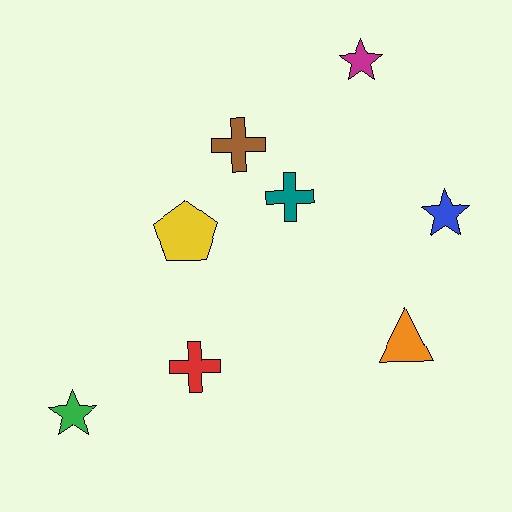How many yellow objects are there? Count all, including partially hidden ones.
There is 1 yellow object.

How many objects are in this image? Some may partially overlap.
There are 8 objects.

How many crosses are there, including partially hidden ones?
There are 3 crosses.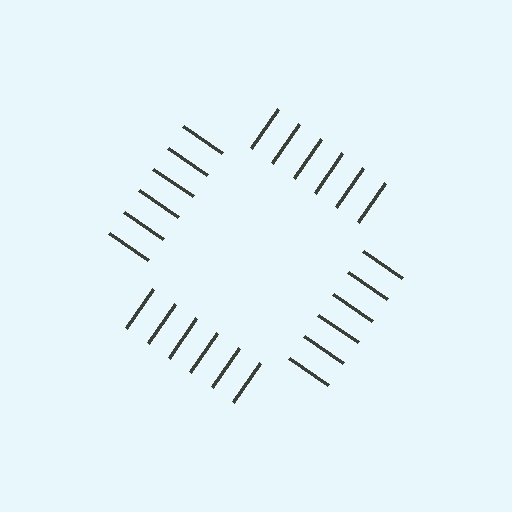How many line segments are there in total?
24 — 6 along each of the 4 edges.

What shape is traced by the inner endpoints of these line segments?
An illusory square — the line segments terminate on its edges but no continuous stroke is drawn.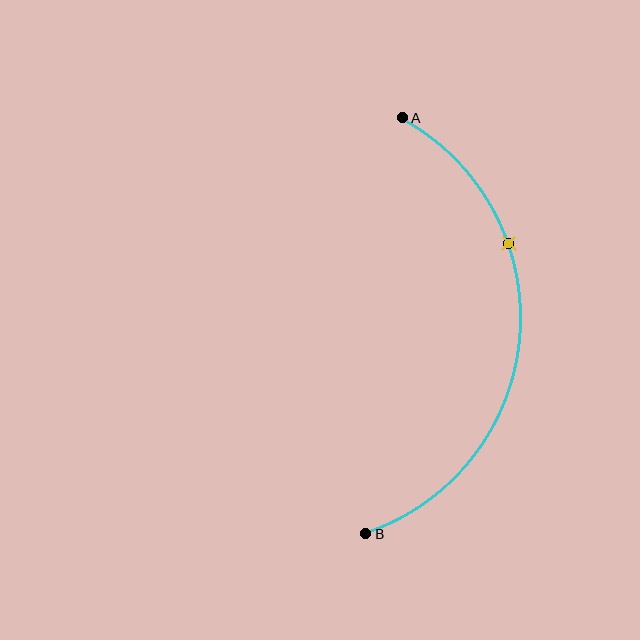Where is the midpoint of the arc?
The arc midpoint is the point on the curve farthest from the straight line joining A and B. It sits to the right of that line.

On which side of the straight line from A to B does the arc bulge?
The arc bulges to the right of the straight line connecting A and B.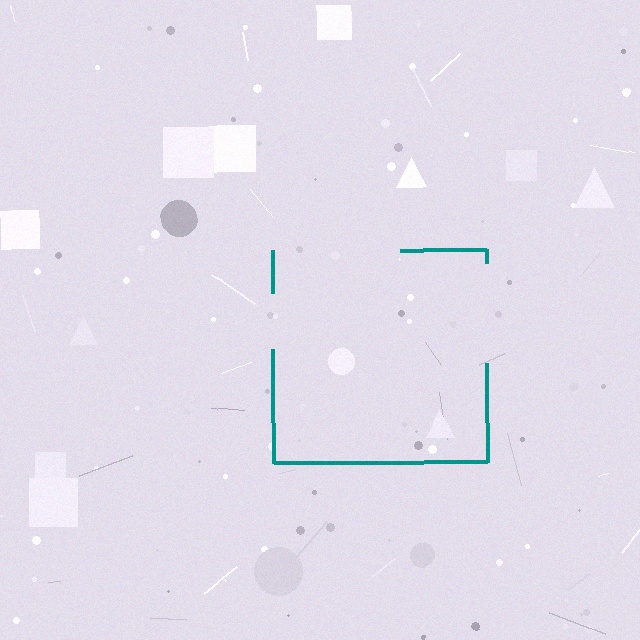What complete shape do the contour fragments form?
The contour fragments form a square.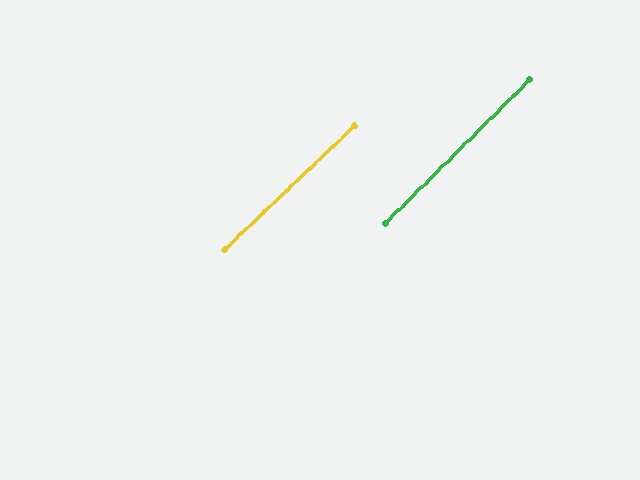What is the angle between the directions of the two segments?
Approximately 1 degree.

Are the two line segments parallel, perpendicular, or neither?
Parallel — their directions differ by only 1.5°.